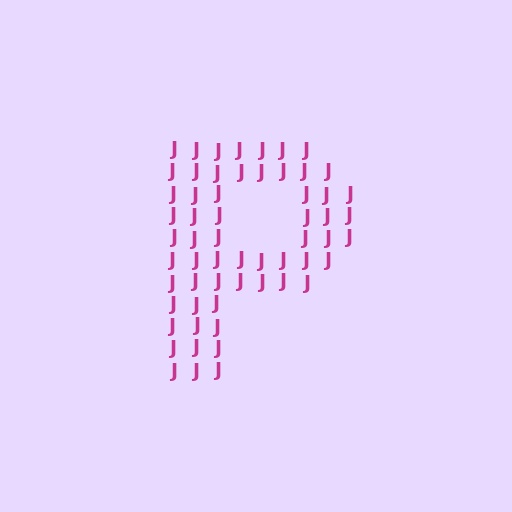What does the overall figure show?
The overall figure shows the letter P.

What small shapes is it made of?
It is made of small letter J's.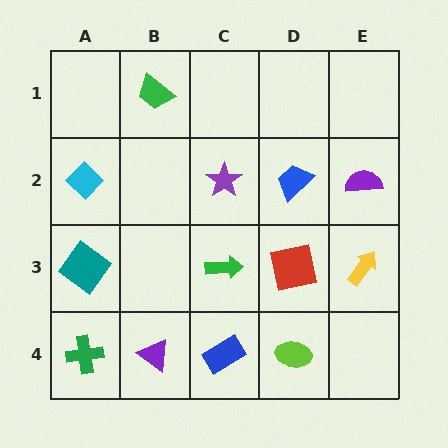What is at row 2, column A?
A cyan diamond.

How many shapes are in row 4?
4 shapes.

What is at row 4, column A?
A green cross.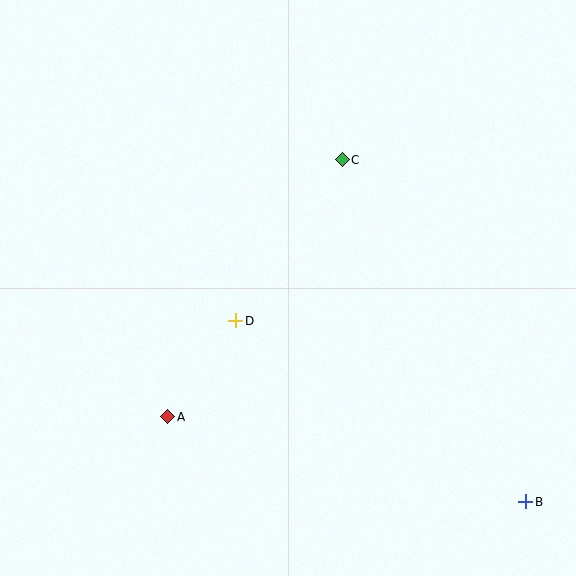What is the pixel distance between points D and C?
The distance between D and C is 193 pixels.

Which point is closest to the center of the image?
Point D at (236, 321) is closest to the center.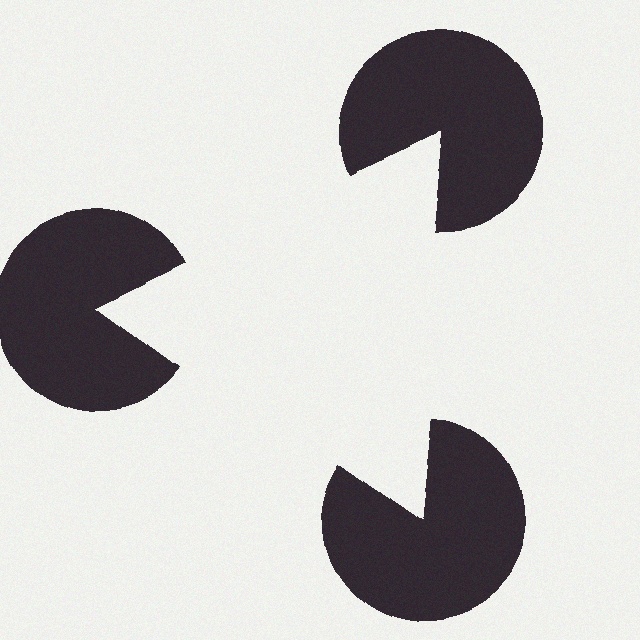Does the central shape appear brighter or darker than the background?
It typically appears slightly brighter than the background, even though no actual brightness change is drawn.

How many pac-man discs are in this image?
There are 3 — one at each vertex of the illusory triangle.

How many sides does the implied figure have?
3 sides.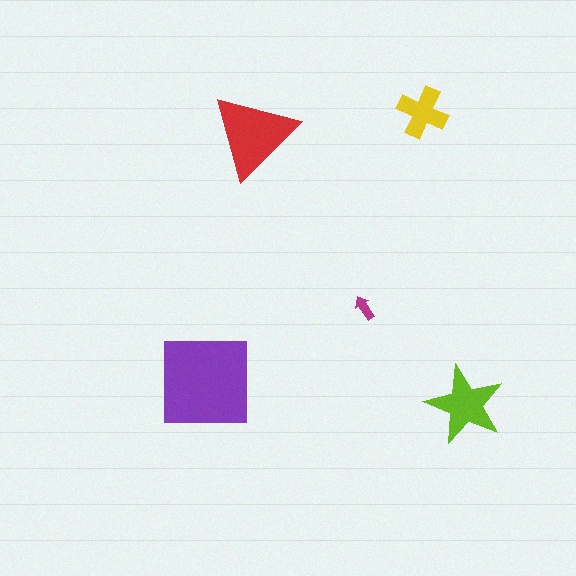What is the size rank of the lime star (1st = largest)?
3rd.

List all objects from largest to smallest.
The purple square, the red triangle, the lime star, the yellow cross, the magenta arrow.